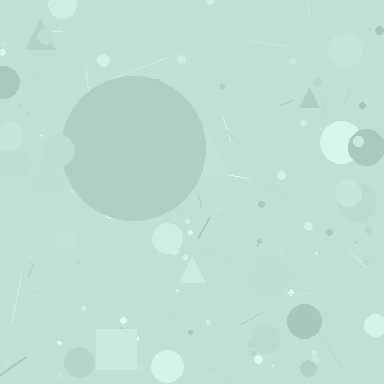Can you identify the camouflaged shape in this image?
The camouflaged shape is a circle.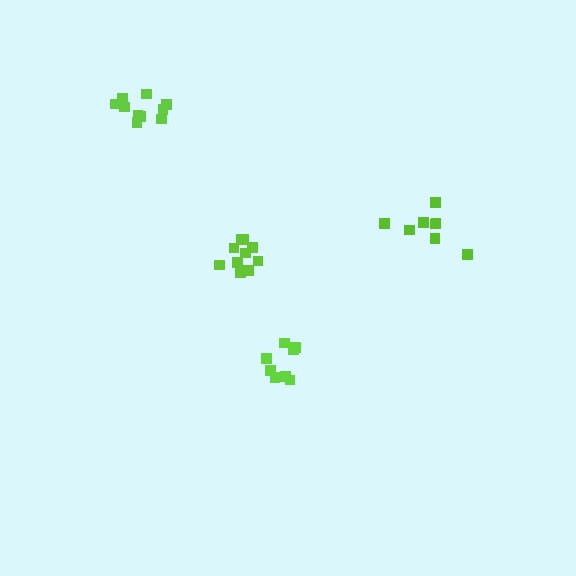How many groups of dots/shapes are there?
There are 4 groups.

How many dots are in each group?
Group 1: 10 dots, Group 2: 8 dots, Group 3: 10 dots, Group 4: 8 dots (36 total).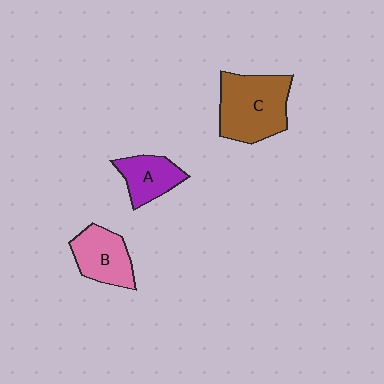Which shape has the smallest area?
Shape A (purple).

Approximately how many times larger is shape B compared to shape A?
Approximately 1.2 times.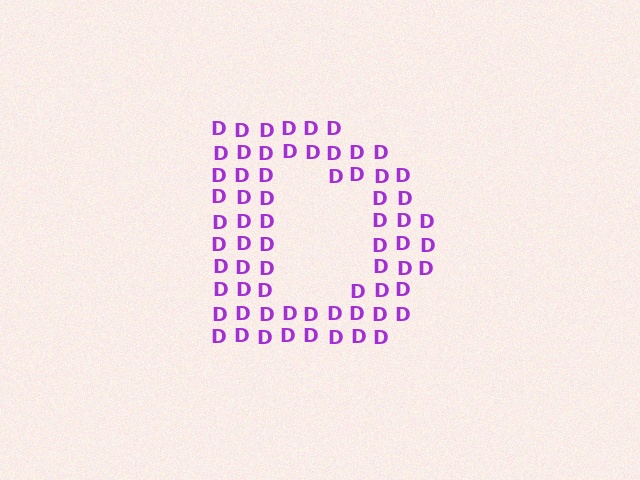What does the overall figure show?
The overall figure shows the letter D.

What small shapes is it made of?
It is made of small letter D's.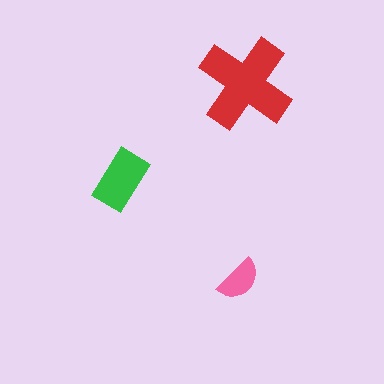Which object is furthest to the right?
The red cross is rightmost.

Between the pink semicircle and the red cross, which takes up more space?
The red cross.